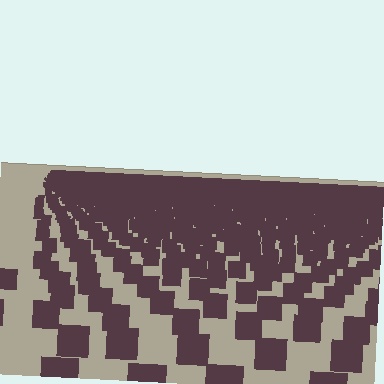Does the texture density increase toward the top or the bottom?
Density increases toward the top.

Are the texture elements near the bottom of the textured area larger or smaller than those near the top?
Larger. Near the bottom, elements are closer to the viewer and appear at a bigger on-screen size.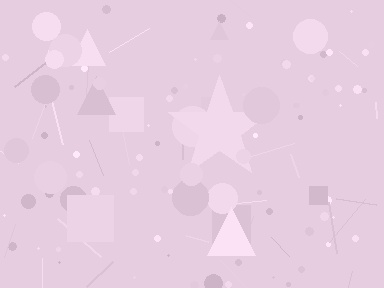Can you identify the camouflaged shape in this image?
The camouflaged shape is a star.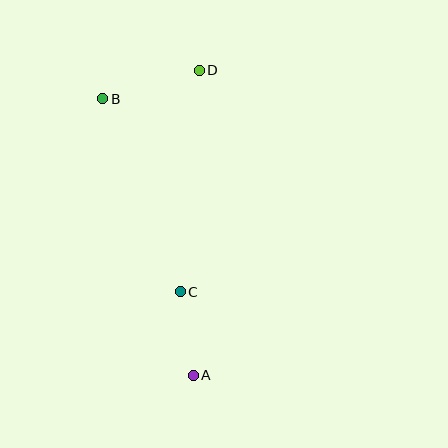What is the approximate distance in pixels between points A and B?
The distance between A and B is approximately 291 pixels.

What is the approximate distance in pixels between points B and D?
The distance between B and D is approximately 101 pixels.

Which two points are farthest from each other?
Points A and D are farthest from each other.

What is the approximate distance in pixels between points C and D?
The distance between C and D is approximately 222 pixels.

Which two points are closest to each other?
Points A and C are closest to each other.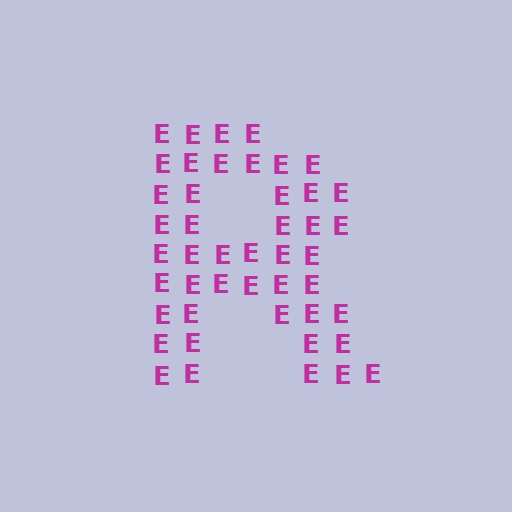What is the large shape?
The large shape is the letter R.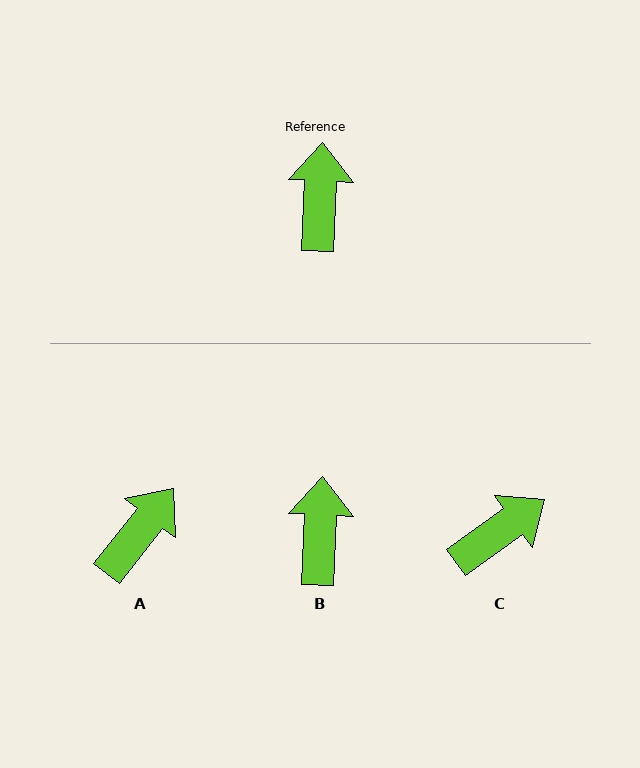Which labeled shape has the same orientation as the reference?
B.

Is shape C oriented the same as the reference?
No, it is off by about 52 degrees.